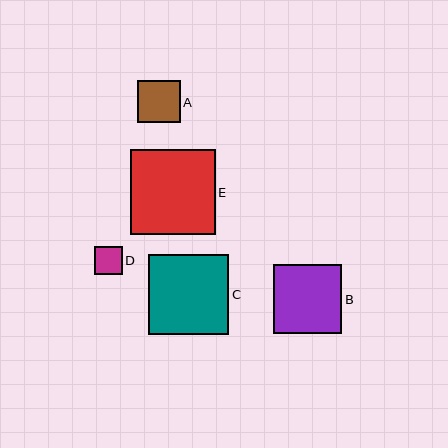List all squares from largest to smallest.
From largest to smallest: E, C, B, A, D.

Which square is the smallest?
Square D is the smallest with a size of approximately 28 pixels.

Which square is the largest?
Square E is the largest with a size of approximately 85 pixels.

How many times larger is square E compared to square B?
Square E is approximately 1.2 times the size of square B.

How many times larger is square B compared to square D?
Square B is approximately 2.4 times the size of square D.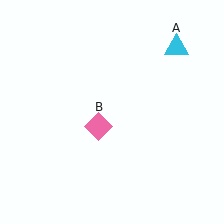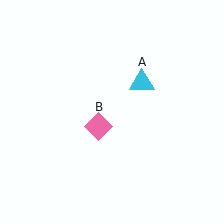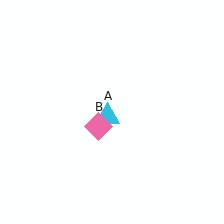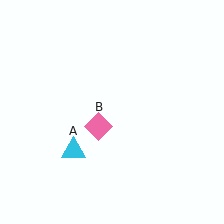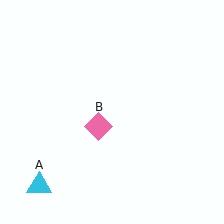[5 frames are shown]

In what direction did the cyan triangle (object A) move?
The cyan triangle (object A) moved down and to the left.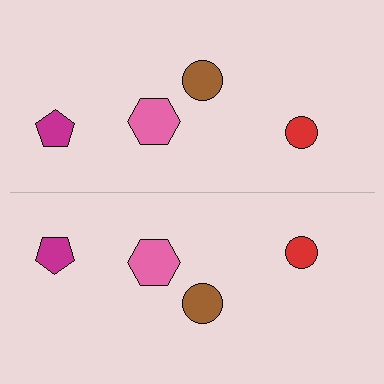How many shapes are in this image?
There are 8 shapes in this image.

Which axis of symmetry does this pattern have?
The pattern has a horizontal axis of symmetry running through the center of the image.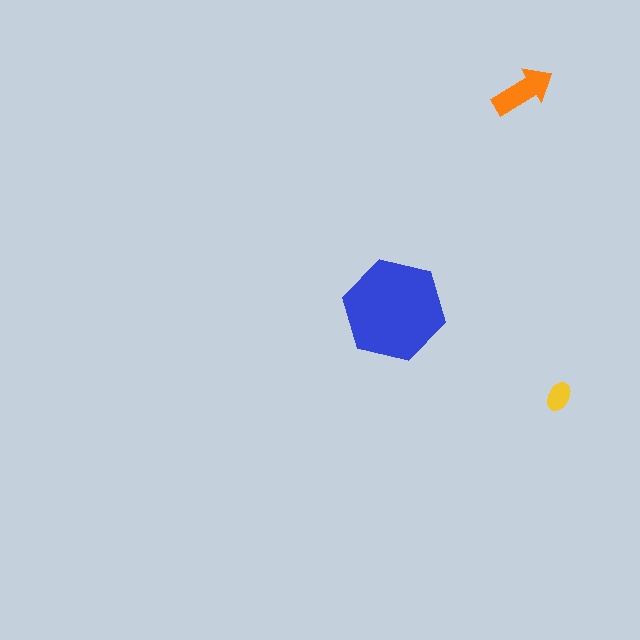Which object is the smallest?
The yellow ellipse.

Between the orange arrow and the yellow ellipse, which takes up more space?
The orange arrow.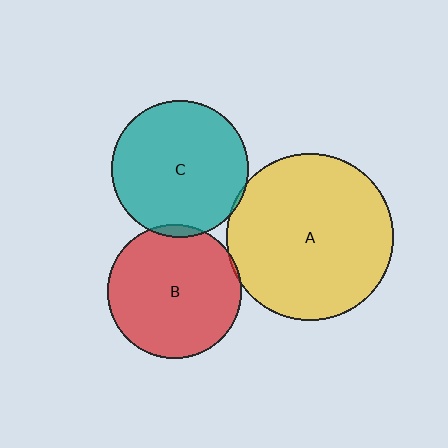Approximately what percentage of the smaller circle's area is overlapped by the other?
Approximately 5%.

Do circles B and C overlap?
Yes.